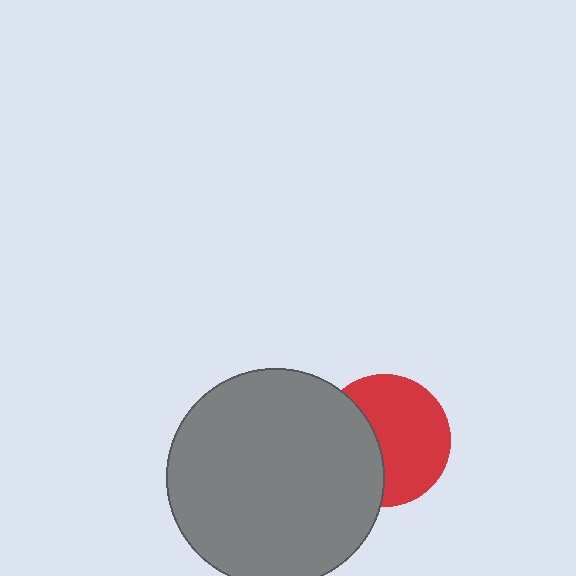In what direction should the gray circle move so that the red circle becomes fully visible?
The gray circle should move left. That is the shortest direction to clear the overlap and leave the red circle fully visible.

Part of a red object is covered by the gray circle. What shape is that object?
It is a circle.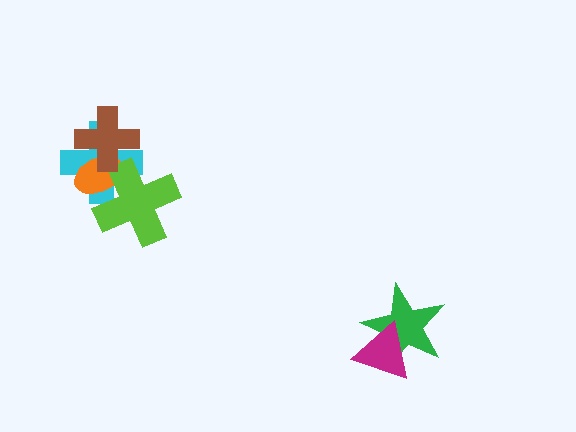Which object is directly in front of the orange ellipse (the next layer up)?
The lime cross is directly in front of the orange ellipse.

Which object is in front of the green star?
The magenta triangle is in front of the green star.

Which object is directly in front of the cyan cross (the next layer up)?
The orange ellipse is directly in front of the cyan cross.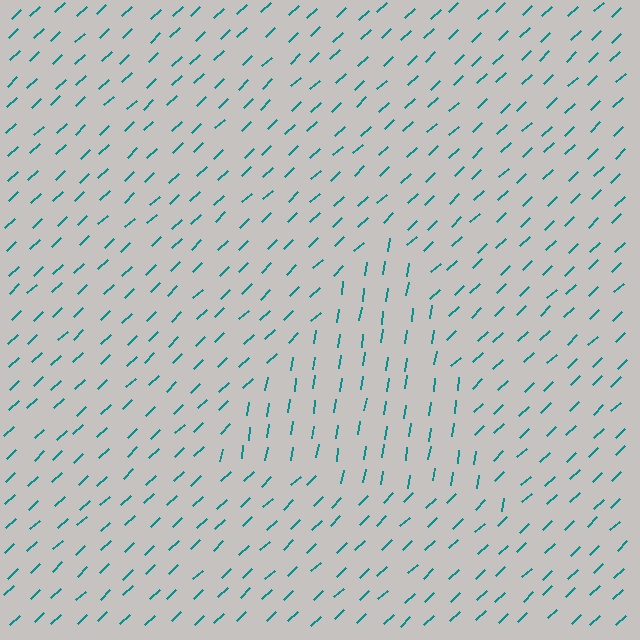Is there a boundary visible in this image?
Yes, there is a texture boundary formed by a change in line orientation.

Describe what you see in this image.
The image is filled with small teal line segments. A triangle region in the image has lines oriented differently from the surrounding lines, creating a visible texture boundary.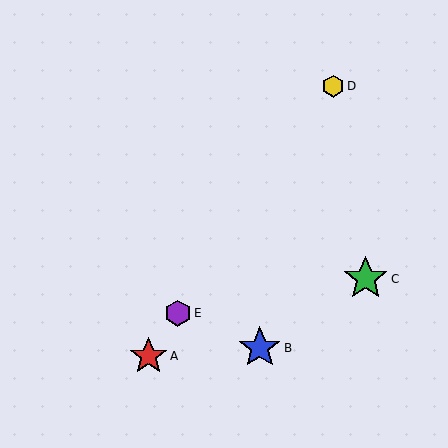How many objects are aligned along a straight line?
3 objects (A, D, E) are aligned along a straight line.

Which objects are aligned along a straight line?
Objects A, D, E are aligned along a straight line.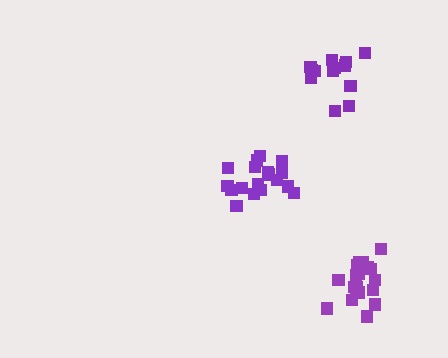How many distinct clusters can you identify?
There are 3 distinct clusters.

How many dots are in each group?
Group 1: 19 dots, Group 2: 13 dots, Group 3: 18 dots (50 total).